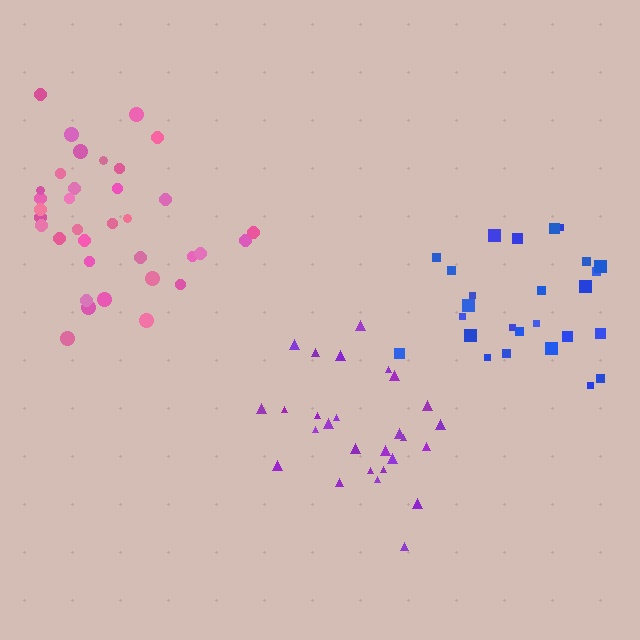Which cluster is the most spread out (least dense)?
Blue.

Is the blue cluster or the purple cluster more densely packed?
Purple.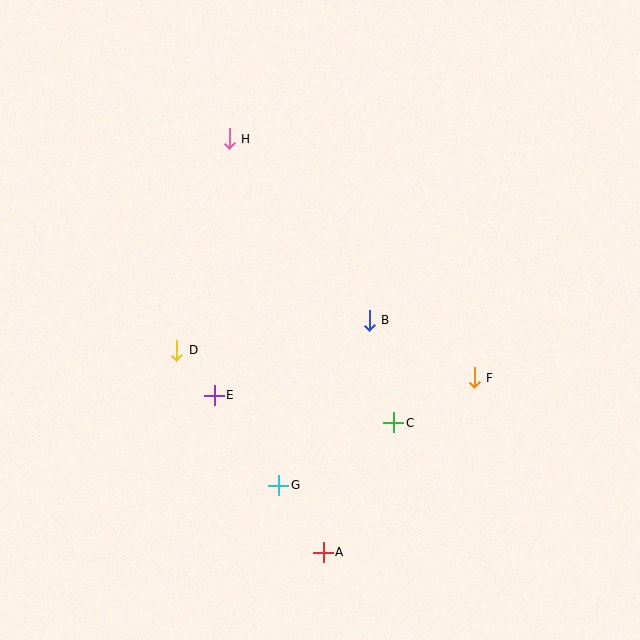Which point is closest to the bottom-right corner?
Point F is closest to the bottom-right corner.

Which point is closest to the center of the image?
Point B at (369, 320) is closest to the center.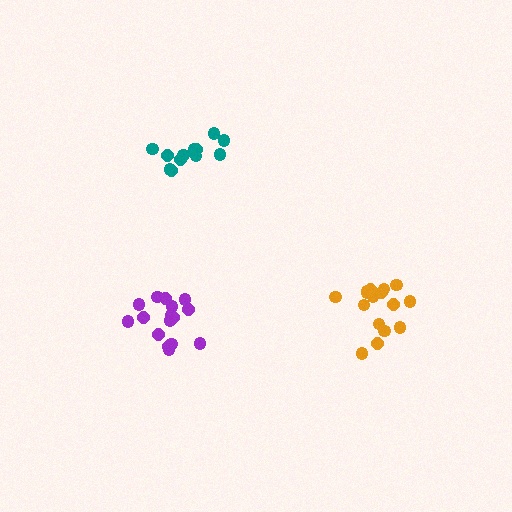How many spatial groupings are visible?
There are 3 spatial groupings.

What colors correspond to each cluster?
The clusters are colored: orange, purple, teal.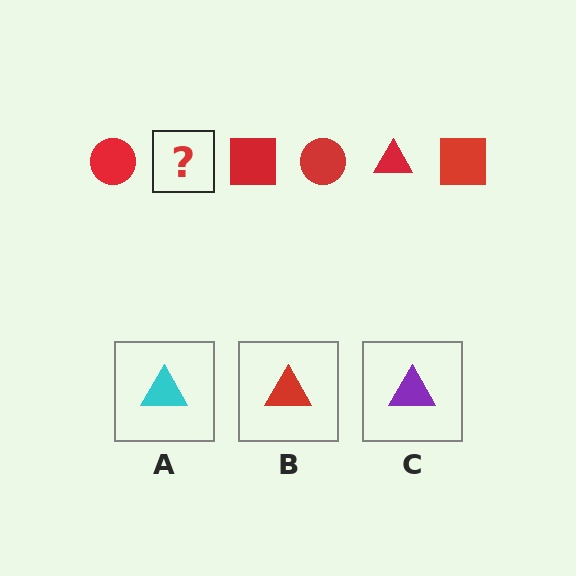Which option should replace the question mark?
Option B.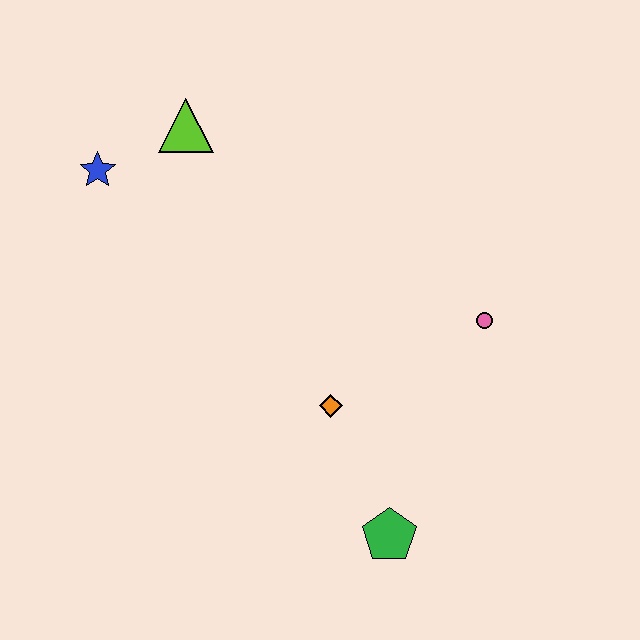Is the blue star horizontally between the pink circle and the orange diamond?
No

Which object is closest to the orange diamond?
The green pentagon is closest to the orange diamond.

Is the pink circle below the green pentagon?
No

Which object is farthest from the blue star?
The green pentagon is farthest from the blue star.